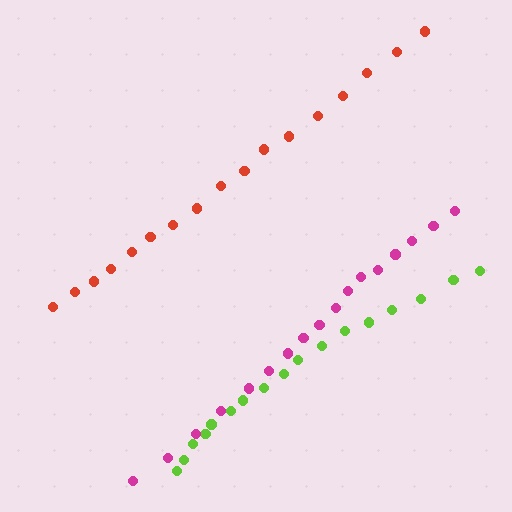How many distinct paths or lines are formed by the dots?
There are 3 distinct paths.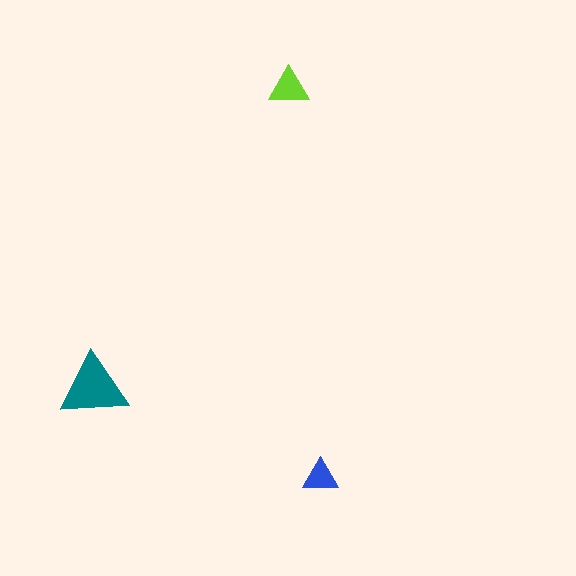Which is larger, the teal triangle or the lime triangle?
The teal one.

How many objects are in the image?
There are 3 objects in the image.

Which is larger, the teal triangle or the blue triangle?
The teal one.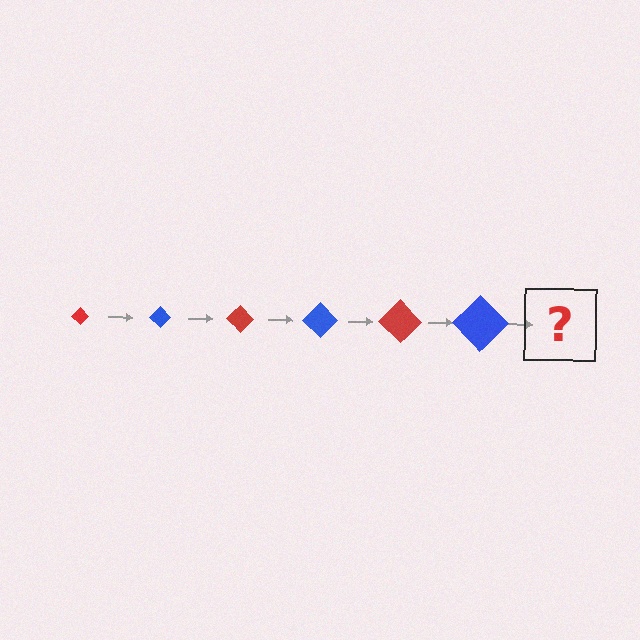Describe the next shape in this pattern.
It should be a red diamond, larger than the previous one.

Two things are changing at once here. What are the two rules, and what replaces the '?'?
The two rules are that the diamond grows larger each step and the color cycles through red and blue. The '?' should be a red diamond, larger than the previous one.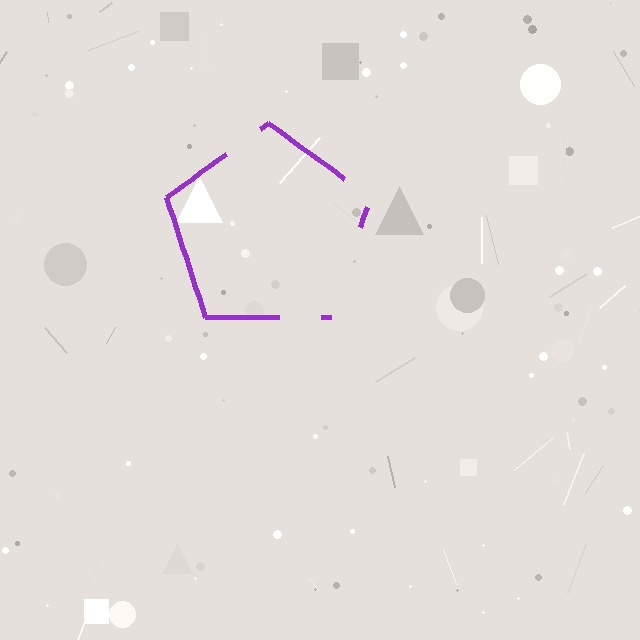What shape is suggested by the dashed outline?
The dashed outline suggests a pentagon.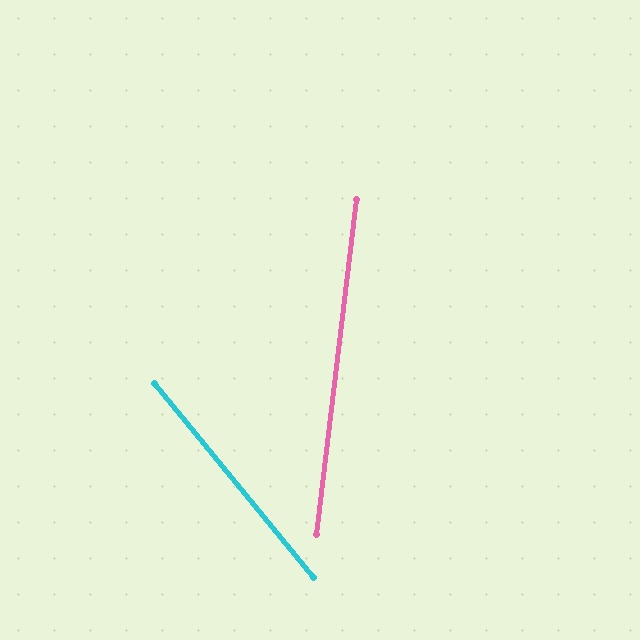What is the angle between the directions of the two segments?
Approximately 46 degrees.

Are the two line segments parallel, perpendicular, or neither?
Neither parallel nor perpendicular — they differ by about 46°.